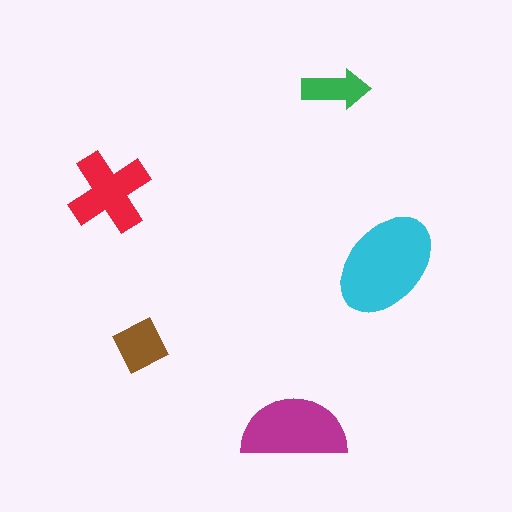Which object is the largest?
The cyan ellipse.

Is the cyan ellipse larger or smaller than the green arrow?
Larger.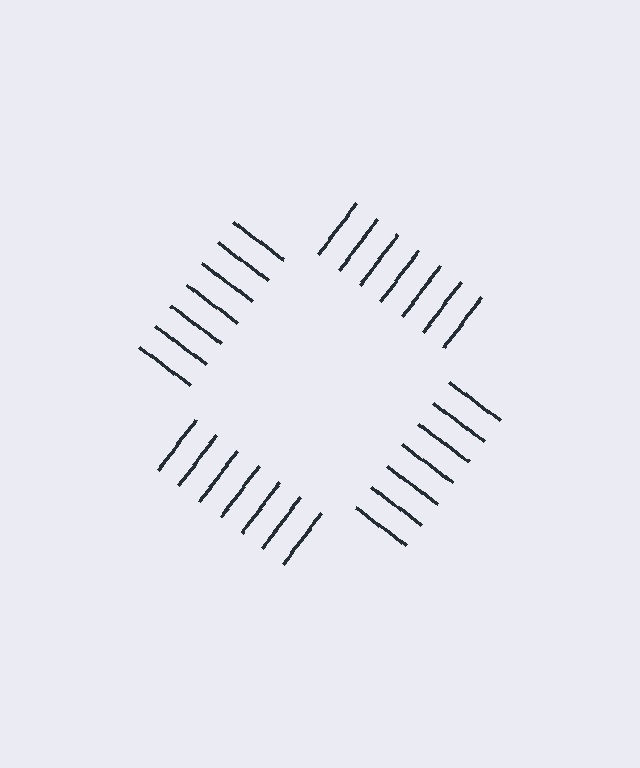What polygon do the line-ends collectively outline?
An illusory square — the line segments terminate on its edges but no continuous stroke is drawn.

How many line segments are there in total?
28 — 7 along each of the 4 edges.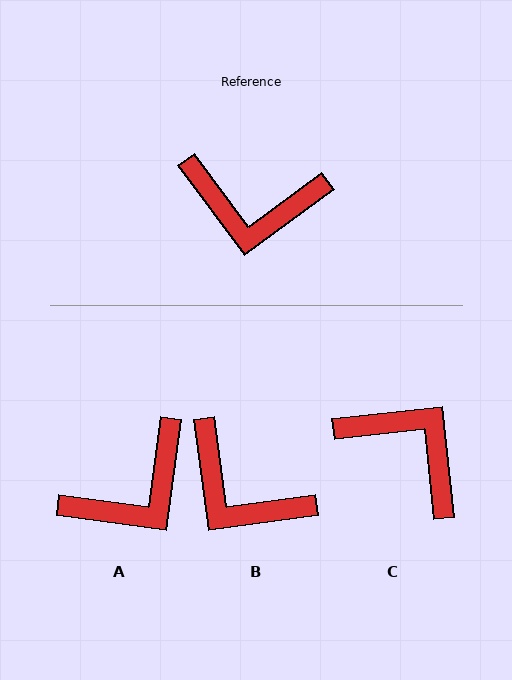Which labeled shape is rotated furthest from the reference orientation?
C, about 150 degrees away.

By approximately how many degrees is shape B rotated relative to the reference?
Approximately 29 degrees clockwise.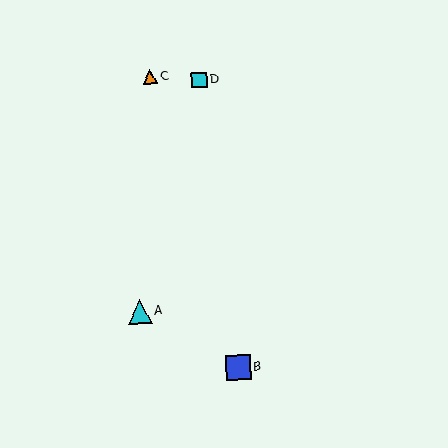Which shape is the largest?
The blue square (labeled B) is the largest.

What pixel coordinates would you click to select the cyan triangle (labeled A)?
Click at (140, 312) to select the cyan triangle A.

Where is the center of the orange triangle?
The center of the orange triangle is at (150, 77).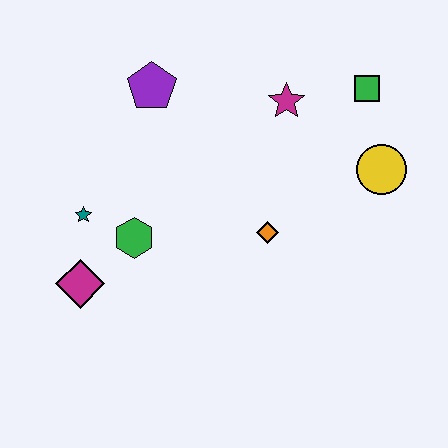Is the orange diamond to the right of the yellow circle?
No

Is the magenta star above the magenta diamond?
Yes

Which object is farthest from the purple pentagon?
The yellow circle is farthest from the purple pentagon.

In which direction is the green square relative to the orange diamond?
The green square is above the orange diamond.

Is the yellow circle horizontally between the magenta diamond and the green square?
No